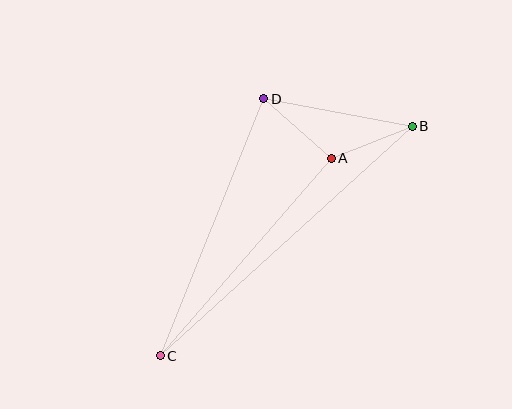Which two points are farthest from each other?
Points B and C are farthest from each other.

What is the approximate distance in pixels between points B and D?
The distance between B and D is approximately 151 pixels.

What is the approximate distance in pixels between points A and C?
The distance between A and C is approximately 261 pixels.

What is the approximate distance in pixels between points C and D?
The distance between C and D is approximately 277 pixels.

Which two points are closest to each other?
Points A and B are closest to each other.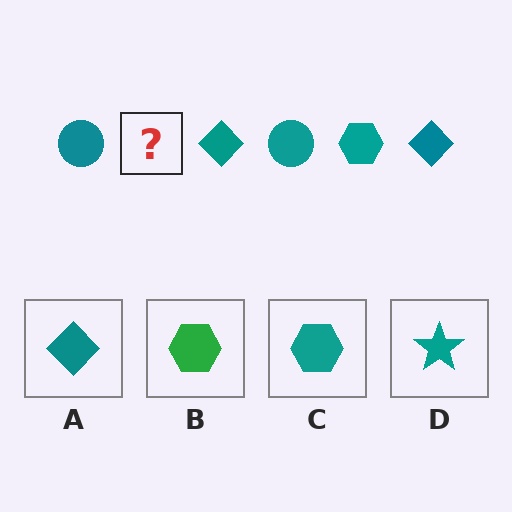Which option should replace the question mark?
Option C.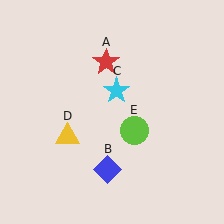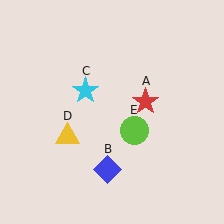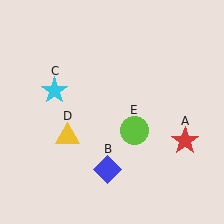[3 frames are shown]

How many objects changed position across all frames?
2 objects changed position: red star (object A), cyan star (object C).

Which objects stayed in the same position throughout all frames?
Blue diamond (object B) and yellow triangle (object D) and lime circle (object E) remained stationary.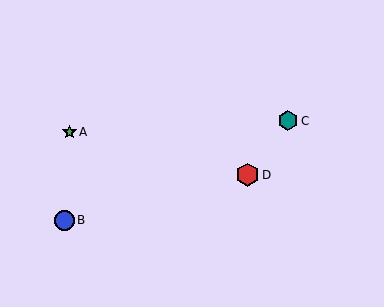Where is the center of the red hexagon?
The center of the red hexagon is at (247, 175).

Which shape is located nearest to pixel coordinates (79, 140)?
The green star (labeled A) at (69, 132) is nearest to that location.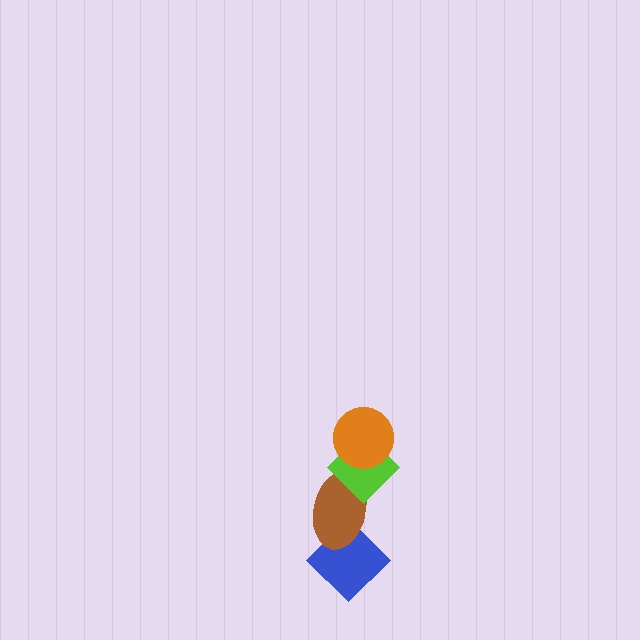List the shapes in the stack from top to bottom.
From top to bottom: the orange circle, the lime diamond, the brown ellipse, the blue diamond.